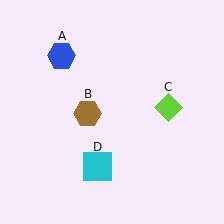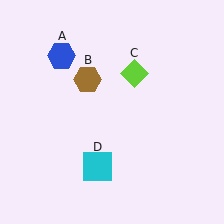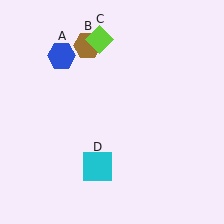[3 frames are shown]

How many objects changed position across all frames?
2 objects changed position: brown hexagon (object B), lime diamond (object C).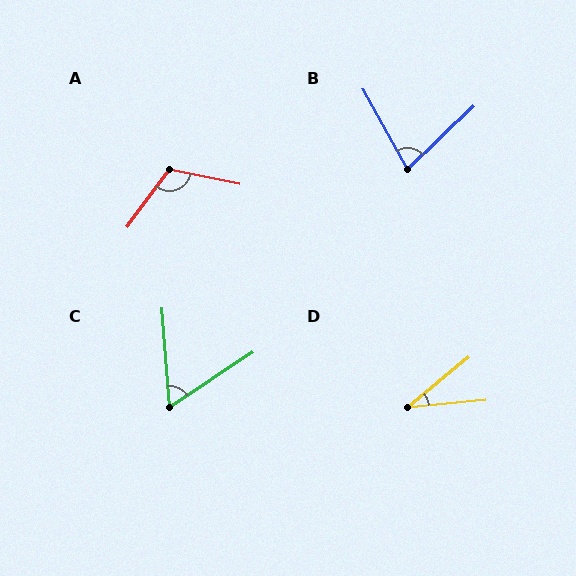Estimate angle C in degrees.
Approximately 61 degrees.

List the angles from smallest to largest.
D (34°), C (61°), B (75°), A (115°).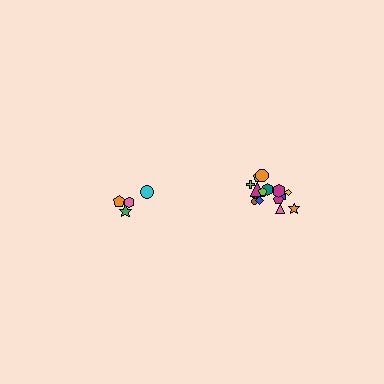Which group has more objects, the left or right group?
The right group.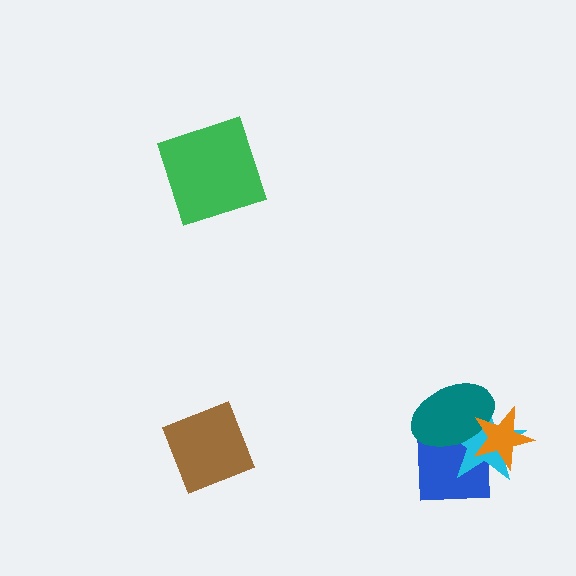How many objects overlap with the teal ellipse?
3 objects overlap with the teal ellipse.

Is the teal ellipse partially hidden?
Yes, it is partially covered by another shape.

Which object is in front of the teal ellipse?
The orange star is in front of the teal ellipse.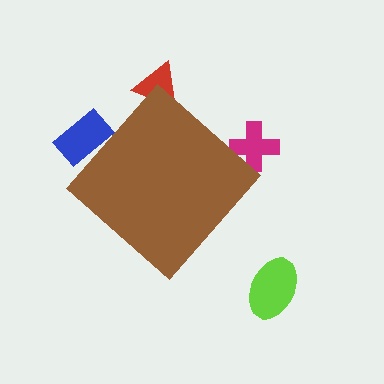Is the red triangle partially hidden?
Yes, the red triangle is partially hidden behind the brown diamond.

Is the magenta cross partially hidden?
Yes, the magenta cross is partially hidden behind the brown diamond.